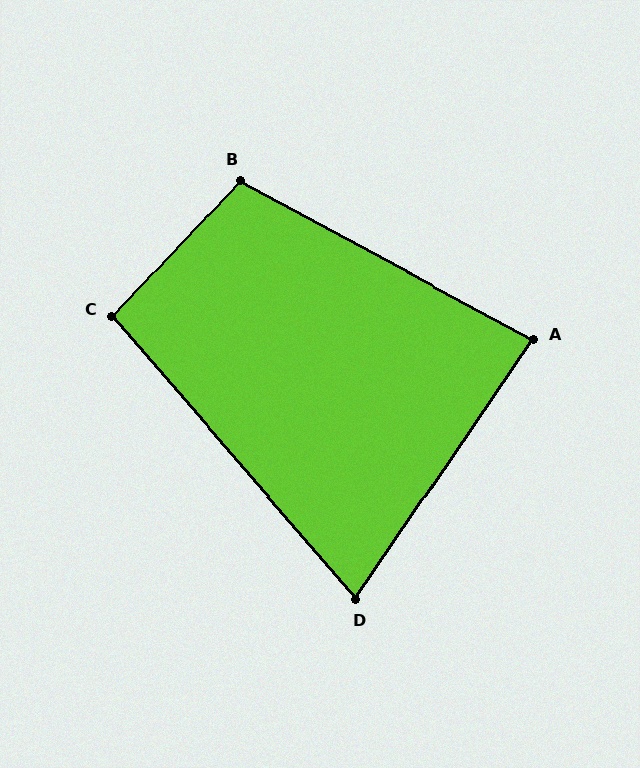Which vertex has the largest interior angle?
B, at approximately 105 degrees.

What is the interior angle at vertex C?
Approximately 96 degrees (obtuse).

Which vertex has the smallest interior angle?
D, at approximately 75 degrees.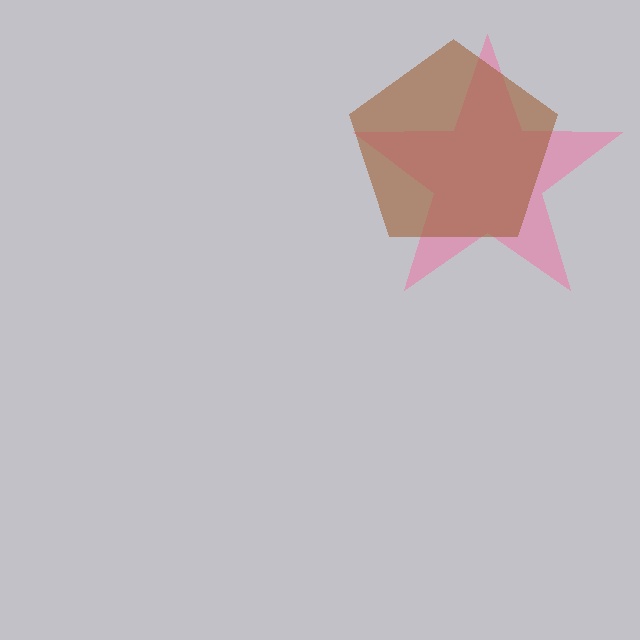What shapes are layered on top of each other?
The layered shapes are: a pink star, a brown pentagon.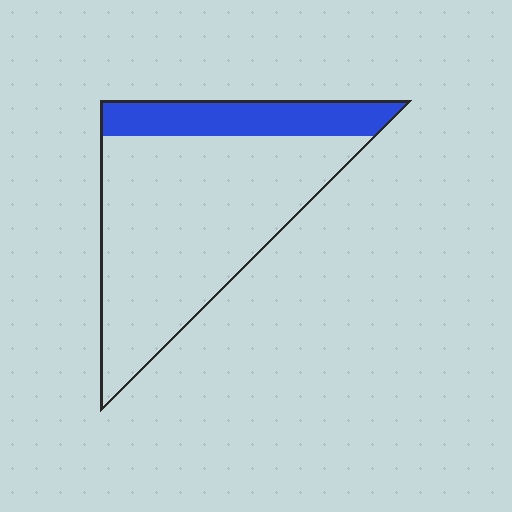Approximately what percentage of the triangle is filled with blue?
Approximately 20%.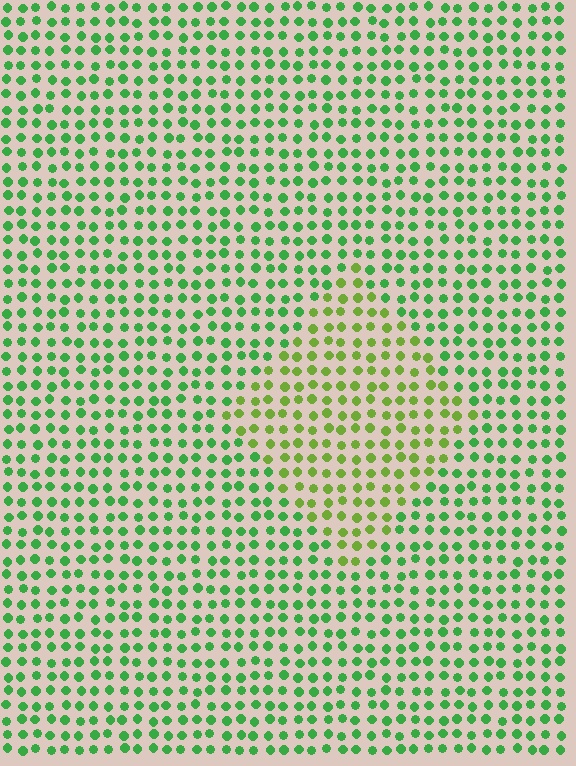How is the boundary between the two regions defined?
The boundary is defined purely by a slight shift in hue (about 36 degrees). Spacing, size, and orientation are identical on both sides.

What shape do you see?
I see a diamond.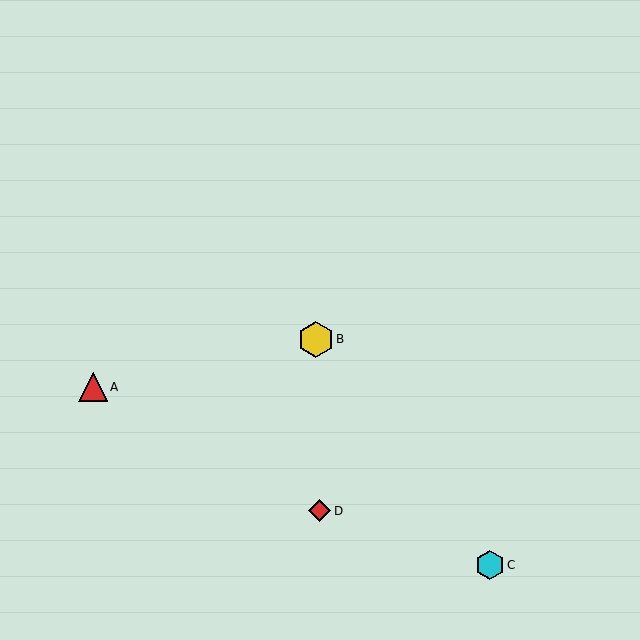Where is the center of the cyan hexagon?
The center of the cyan hexagon is at (490, 565).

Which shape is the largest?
The yellow hexagon (labeled B) is the largest.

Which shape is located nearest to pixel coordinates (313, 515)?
The red diamond (labeled D) at (320, 511) is nearest to that location.